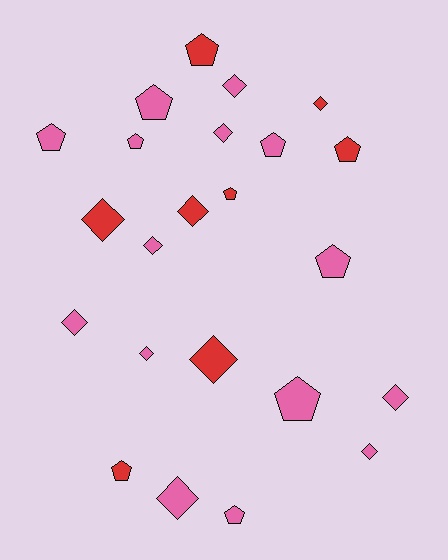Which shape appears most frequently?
Diamond, with 12 objects.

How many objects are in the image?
There are 23 objects.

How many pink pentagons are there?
There are 7 pink pentagons.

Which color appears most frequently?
Pink, with 15 objects.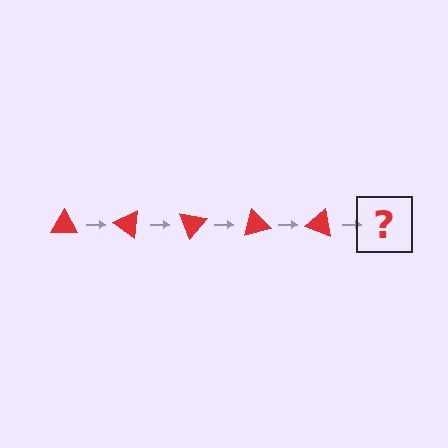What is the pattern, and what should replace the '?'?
The pattern is that the triangle rotates 35 degrees each step. The '?' should be a red triangle rotated 175 degrees.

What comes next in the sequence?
The next element should be a red triangle rotated 175 degrees.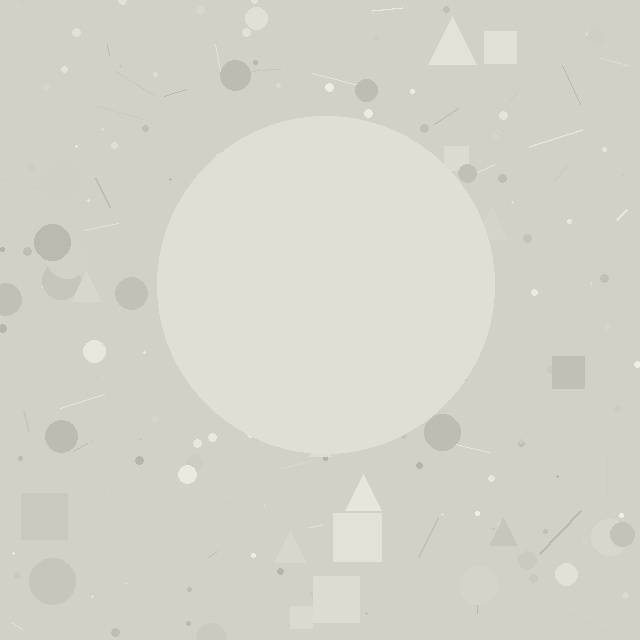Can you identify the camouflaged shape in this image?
The camouflaged shape is a circle.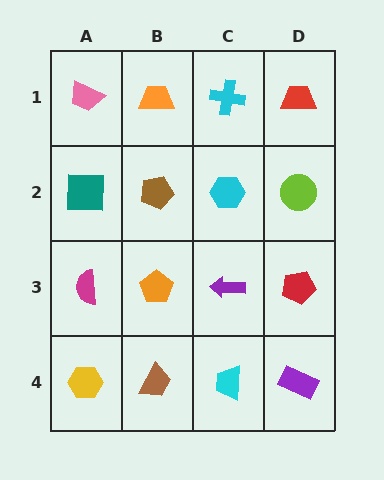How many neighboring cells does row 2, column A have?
3.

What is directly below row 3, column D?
A purple rectangle.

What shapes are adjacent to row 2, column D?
A red trapezoid (row 1, column D), a red pentagon (row 3, column D), a cyan hexagon (row 2, column C).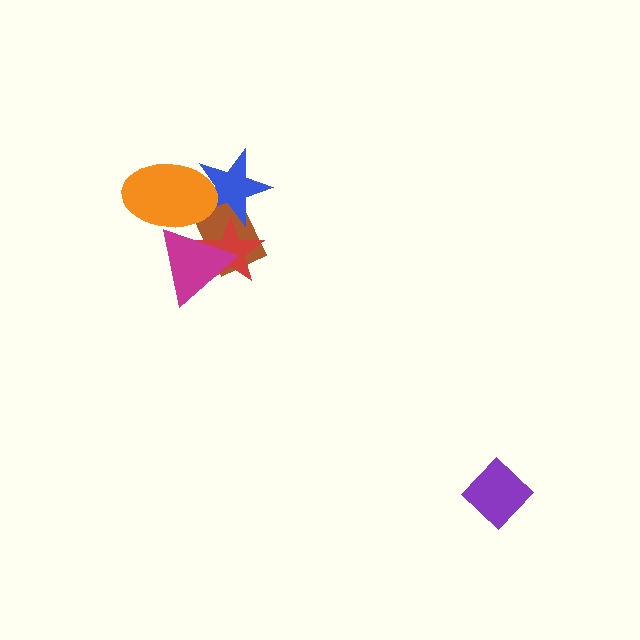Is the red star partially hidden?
Yes, it is partially covered by another shape.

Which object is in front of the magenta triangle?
The orange ellipse is in front of the magenta triangle.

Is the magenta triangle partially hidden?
Yes, it is partially covered by another shape.